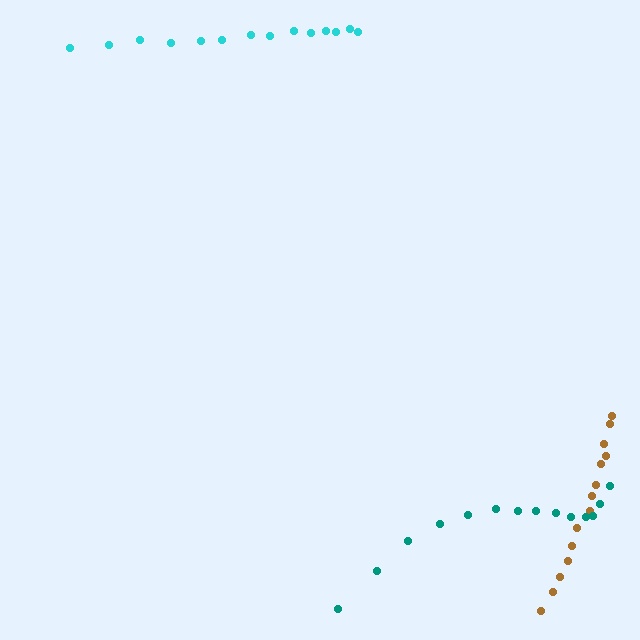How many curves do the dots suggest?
There are 3 distinct paths.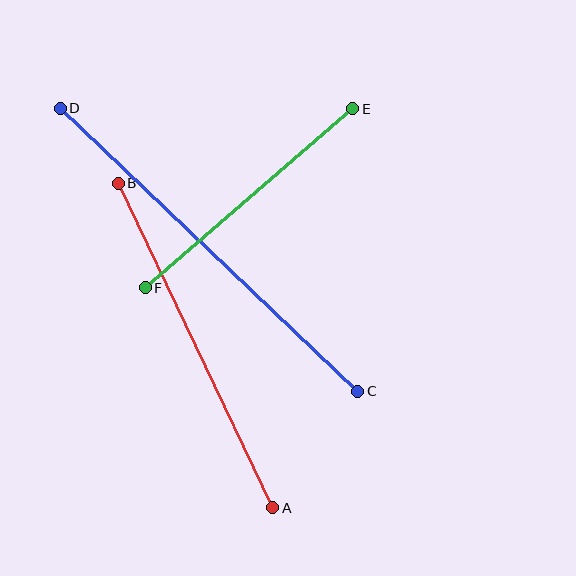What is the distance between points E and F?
The distance is approximately 274 pixels.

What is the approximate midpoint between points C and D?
The midpoint is at approximately (209, 250) pixels.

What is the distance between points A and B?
The distance is approximately 359 pixels.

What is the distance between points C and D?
The distance is approximately 410 pixels.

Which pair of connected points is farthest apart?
Points C and D are farthest apart.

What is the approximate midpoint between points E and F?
The midpoint is at approximately (249, 198) pixels.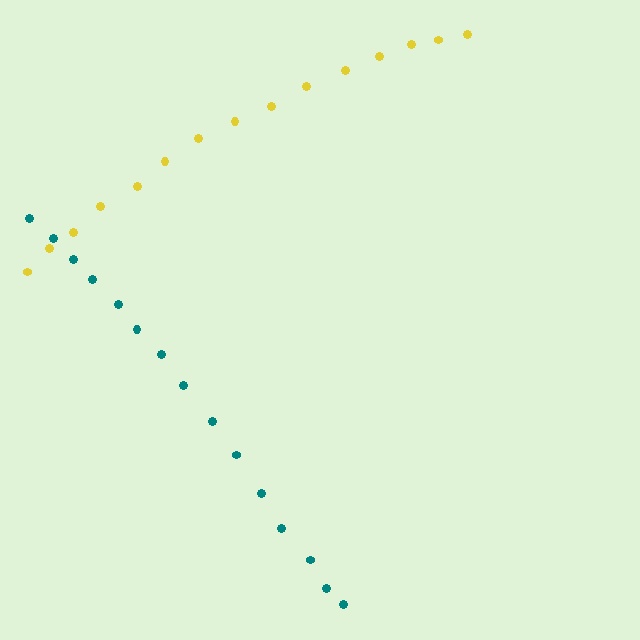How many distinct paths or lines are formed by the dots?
There are 2 distinct paths.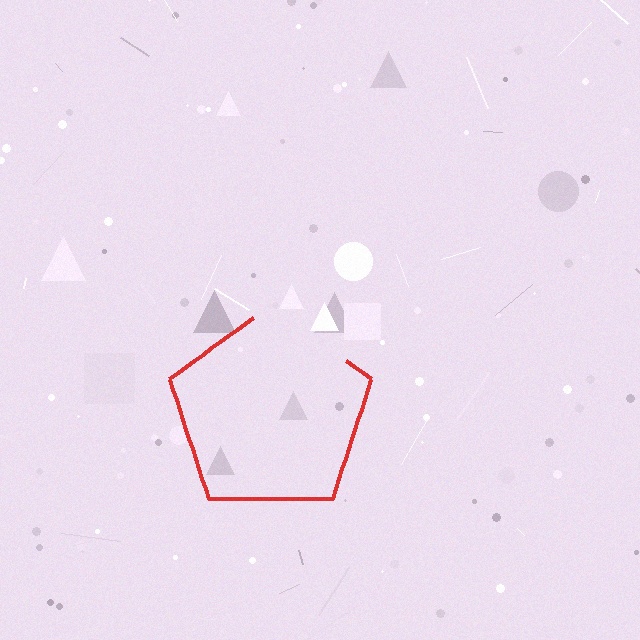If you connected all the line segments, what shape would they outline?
They would outline a pentagon.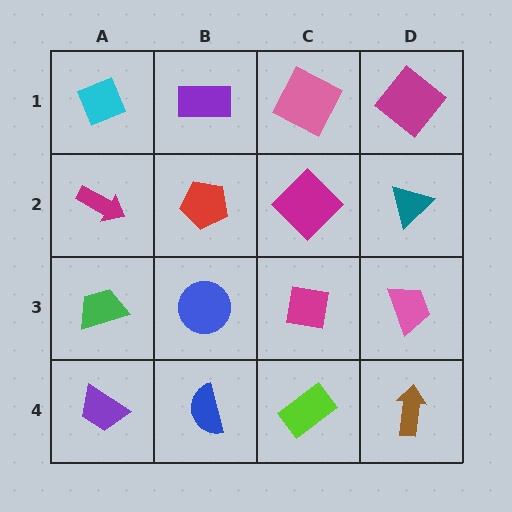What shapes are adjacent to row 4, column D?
A pink trapezoid (row 3, column D), a lime rectangle (row 4, column C).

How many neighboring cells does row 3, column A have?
3.